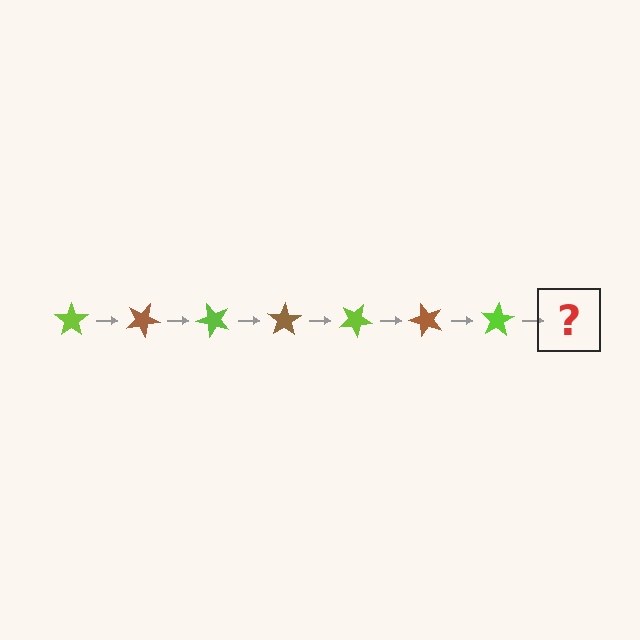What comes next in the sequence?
The next element should be a brown star, rotated 175 degrees from the start.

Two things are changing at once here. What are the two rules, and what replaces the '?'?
The two rules are that it rotates 25 degrees each step and the color cycles through lime and brown. The '?' should be a brown star, rotated 175 degrees from the start.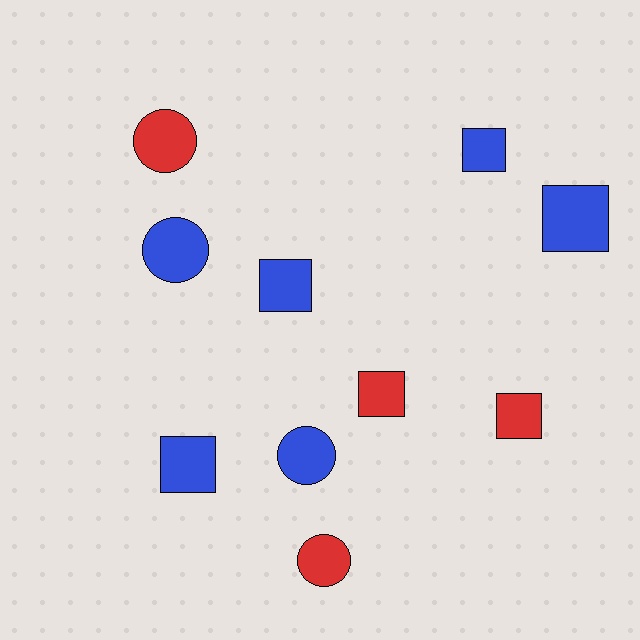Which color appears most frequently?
Blue, with 6 objects.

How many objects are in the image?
There are 10 objects.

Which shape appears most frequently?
Square, with 6 objects.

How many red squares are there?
There are 2 red squares.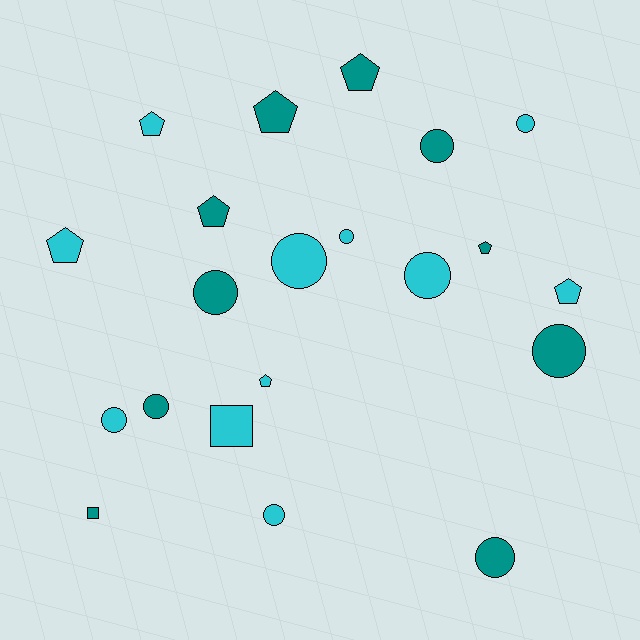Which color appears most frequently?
Cyan, with 11 objects.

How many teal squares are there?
There is 1 teal square.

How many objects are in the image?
There are 21 objects.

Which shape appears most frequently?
Circle, with 11 objects.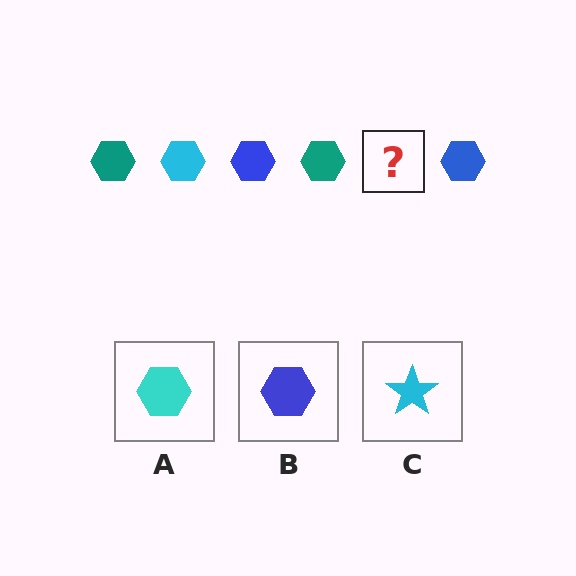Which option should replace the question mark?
Option A.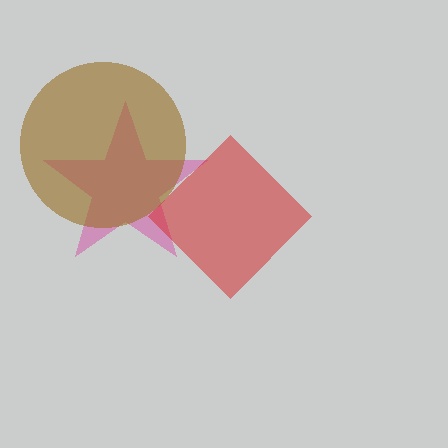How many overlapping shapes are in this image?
There are 3 overlapping shapes in the image.